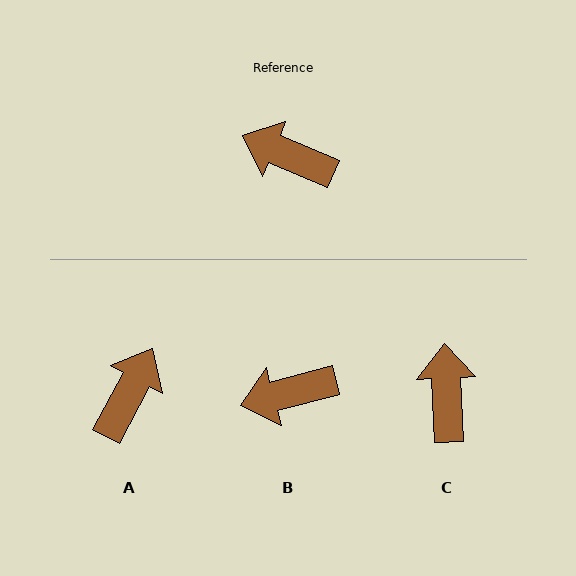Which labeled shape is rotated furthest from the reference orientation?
A, about 95 degrees away.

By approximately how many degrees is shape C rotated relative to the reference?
Approximately 65 degrees clockwise.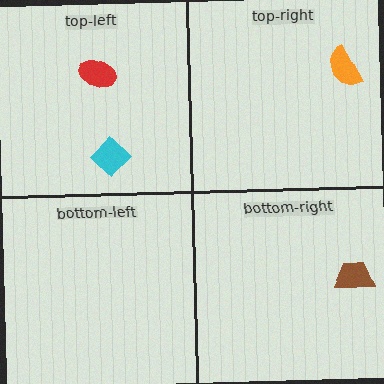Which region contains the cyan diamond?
The top-left region.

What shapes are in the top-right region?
The orange semicircle.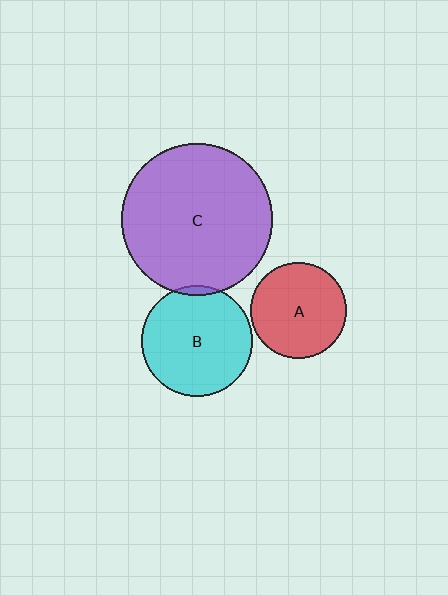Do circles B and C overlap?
Yes.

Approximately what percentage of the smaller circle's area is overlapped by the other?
Approximately 5%.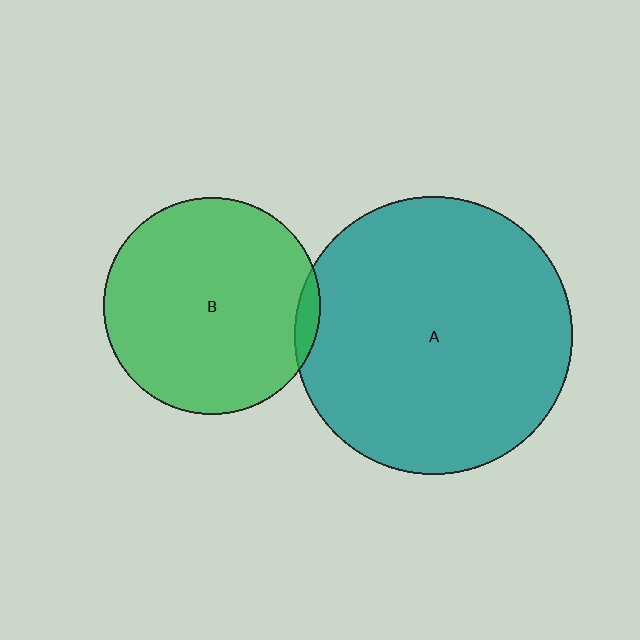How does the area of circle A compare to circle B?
Approximately 1.6 times.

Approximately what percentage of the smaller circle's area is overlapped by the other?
Approximately 5%.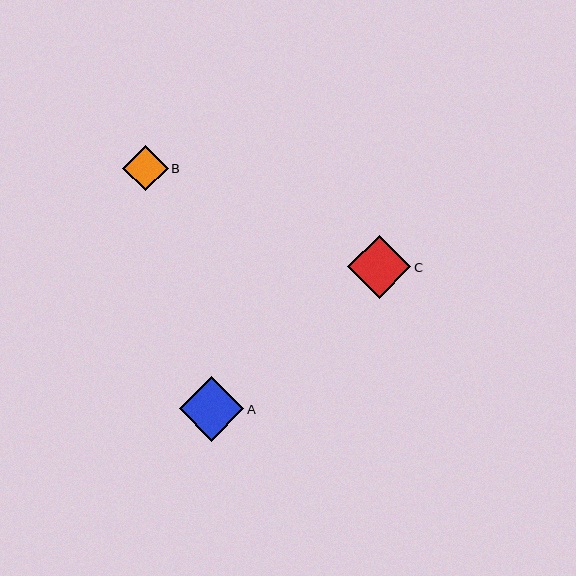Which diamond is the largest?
Diamond A is the largest with a size of approximately 64 pixels.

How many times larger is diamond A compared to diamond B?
Diamond A is approximately 1.4 times the size of diamond B.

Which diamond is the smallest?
Diamond B is the smallest with a size of approximately 45 pixels.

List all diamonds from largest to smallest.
From largest to smallest: A, C, B.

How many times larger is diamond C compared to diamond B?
Diamond C is approximately 1.4 times the size of diamond B.